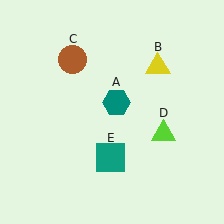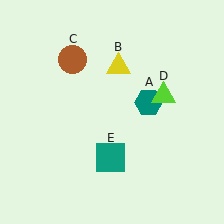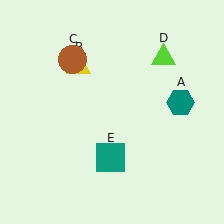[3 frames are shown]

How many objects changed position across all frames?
3 objects changed position: teal hexagon (object A), yellow triangle (object B), lime triangle (object D).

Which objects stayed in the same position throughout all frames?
Brown circle (object C) and teal square (object E) remained stationary.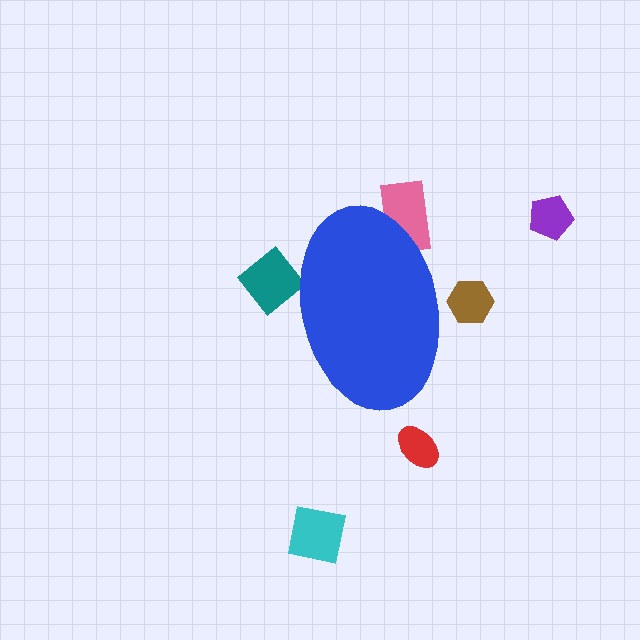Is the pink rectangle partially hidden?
Yes, the pink rectangle is partially hidden behind the blue ellipse.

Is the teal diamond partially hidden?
Yes, the teal diamond is partially hidden behind the blue ellipse.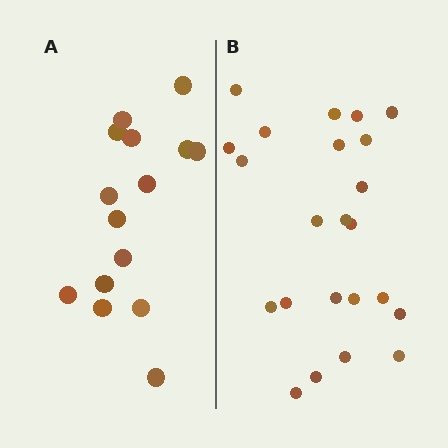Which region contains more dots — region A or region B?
Region B (the right region) has more dots.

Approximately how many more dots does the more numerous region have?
Region B has roughly 8 or so more dots than region A.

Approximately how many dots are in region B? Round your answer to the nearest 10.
About 20 dots. (The exact count is 23, which rounds to 20.)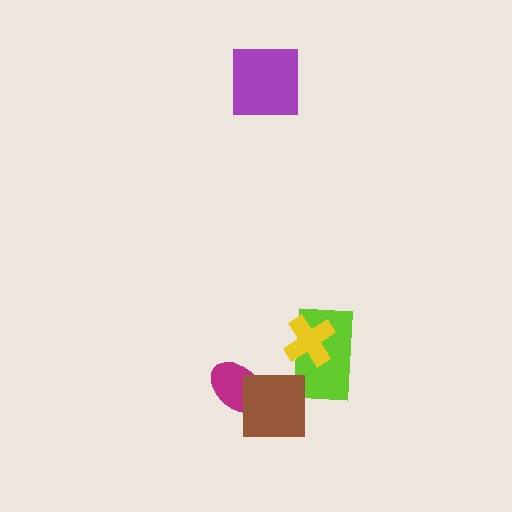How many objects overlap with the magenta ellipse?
1 object overlaps with the magenta ellipse.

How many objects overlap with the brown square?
1 object overlaps with the brown square.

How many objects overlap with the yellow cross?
1 object overlaps with the yellow cross.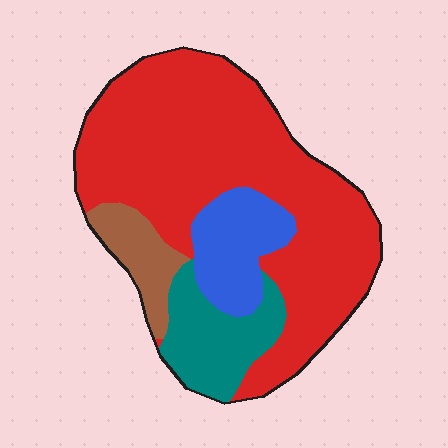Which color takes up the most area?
Red, at roughly 65%.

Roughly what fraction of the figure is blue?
Blue takes up about one eighth (1/8) of the figure.